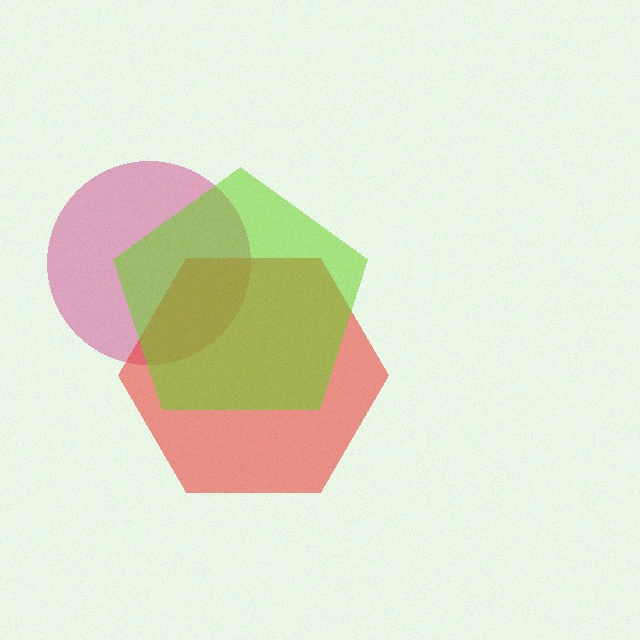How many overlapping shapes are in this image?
There are 3 overlapping shapes in the image.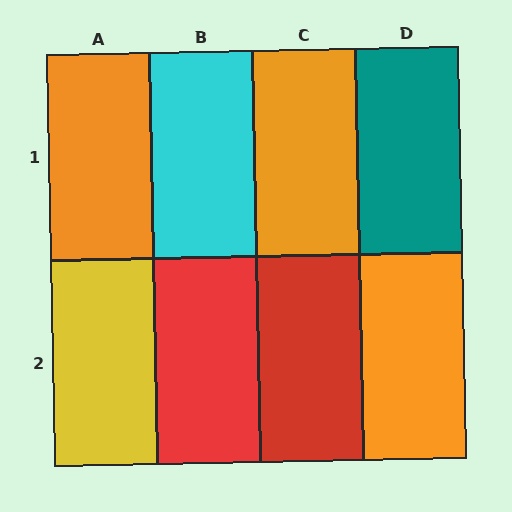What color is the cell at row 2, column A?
Yellow.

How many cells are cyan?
1 cell is cyan.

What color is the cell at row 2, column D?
Orange.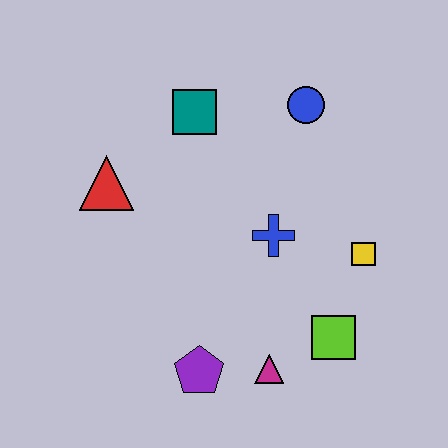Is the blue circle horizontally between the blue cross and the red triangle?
No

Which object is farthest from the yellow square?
The red triangle is farthest from the yellow square.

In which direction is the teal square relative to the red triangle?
The teal square is to the right of the red triangle.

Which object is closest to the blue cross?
The yellow square is closest to the blue cross.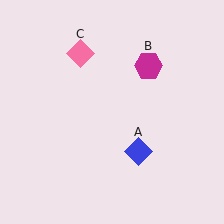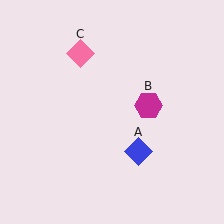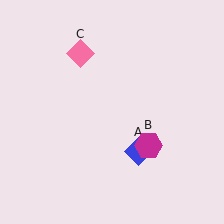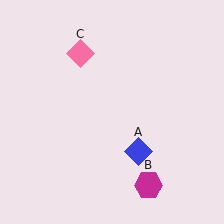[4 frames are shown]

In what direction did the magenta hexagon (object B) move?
The magenta hexagon (object B) moved down.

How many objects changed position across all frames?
1 object changed position: magenta hexagon (object B).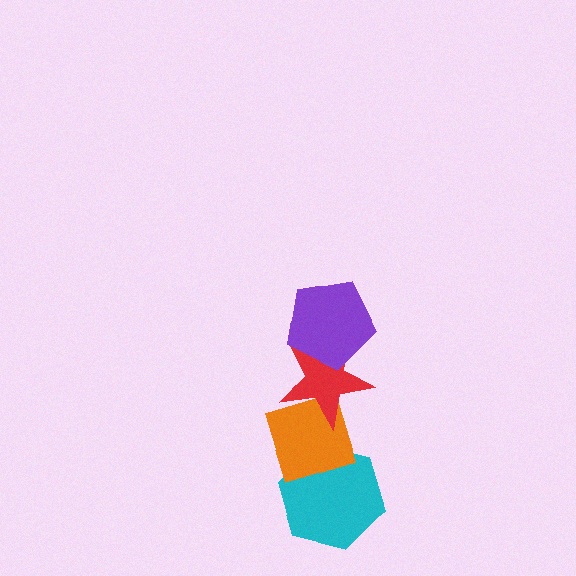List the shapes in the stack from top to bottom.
From top to bottom: the purple pentagon, the red star, the orange diamond, the cyan hexagon.